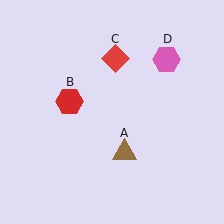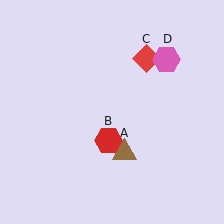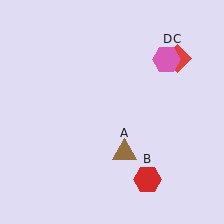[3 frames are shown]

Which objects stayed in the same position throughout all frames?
Brown triangle (object A) and pink hexagon (object D) remained stationary.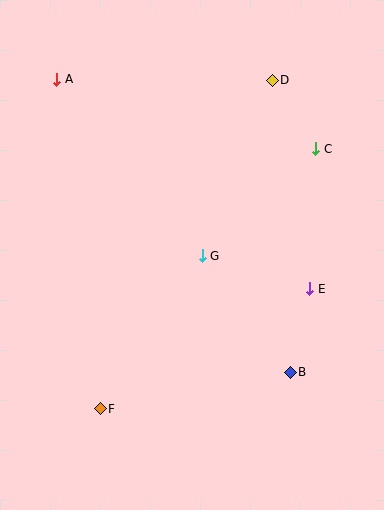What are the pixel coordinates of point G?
Point G is at (202, 256).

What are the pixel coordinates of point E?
Point E is at (310, 289).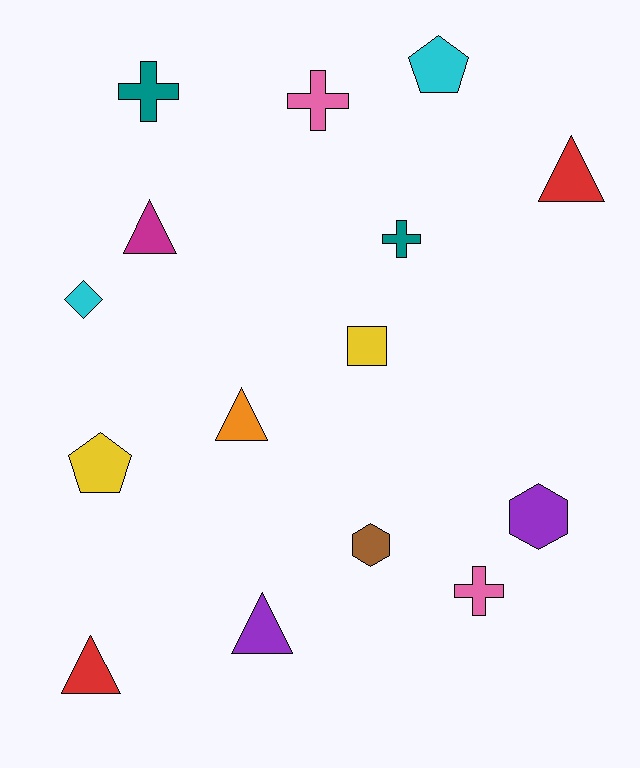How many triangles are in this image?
There are 5 triangles.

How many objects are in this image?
There are 15 objects.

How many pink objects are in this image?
There are 2 pink objects.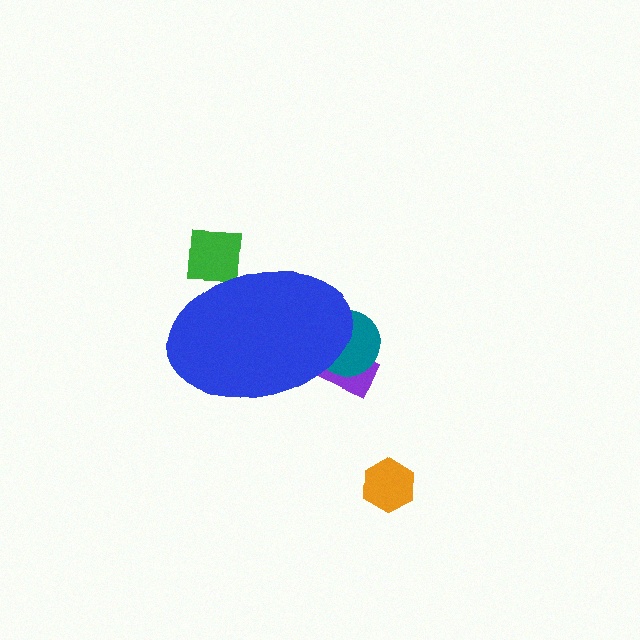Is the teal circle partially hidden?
Yes, the teal circle is partially hidden behind the blue ellipse.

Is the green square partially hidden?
Yes, the green square is partially hidden behind the blue ellipse.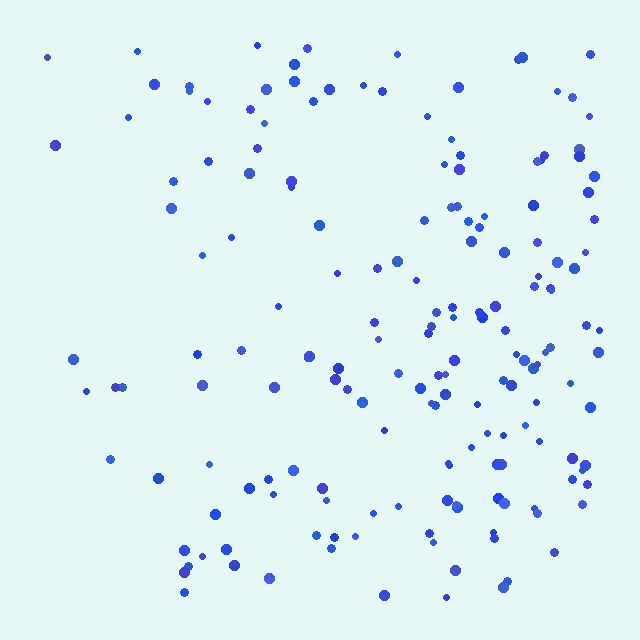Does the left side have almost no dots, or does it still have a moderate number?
Still a moderate number, just noticeably fewer than the right.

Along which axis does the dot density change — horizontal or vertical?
Horizontal.